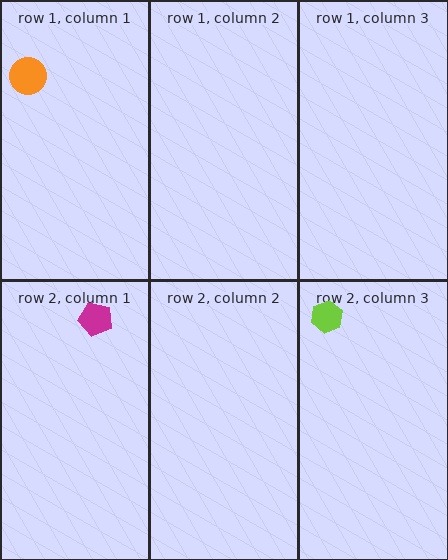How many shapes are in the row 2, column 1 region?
1.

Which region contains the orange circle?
The row 1, column 1 region.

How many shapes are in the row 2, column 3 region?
1.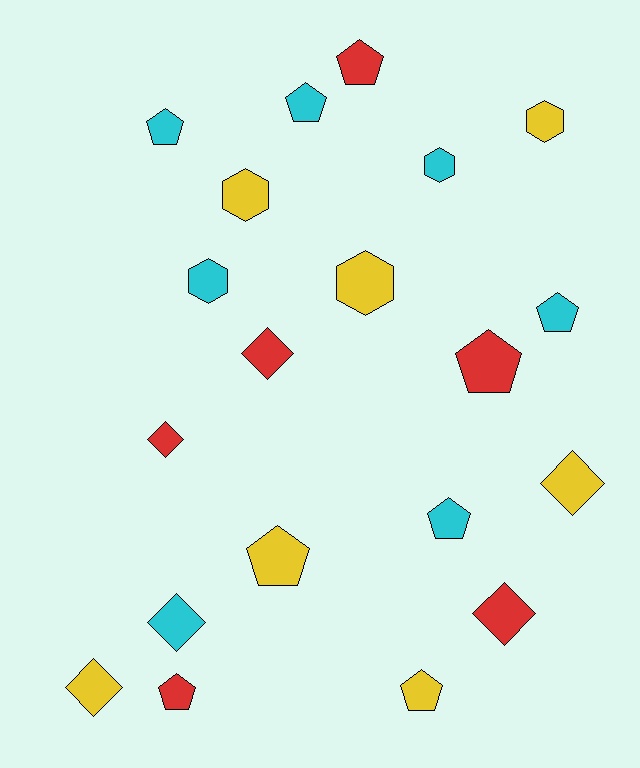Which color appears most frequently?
Yellow, with 7 objects.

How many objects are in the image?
There are 20 objects.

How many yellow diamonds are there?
There are 2 yellow diamonds.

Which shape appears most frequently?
Pentagon, with 9 objects.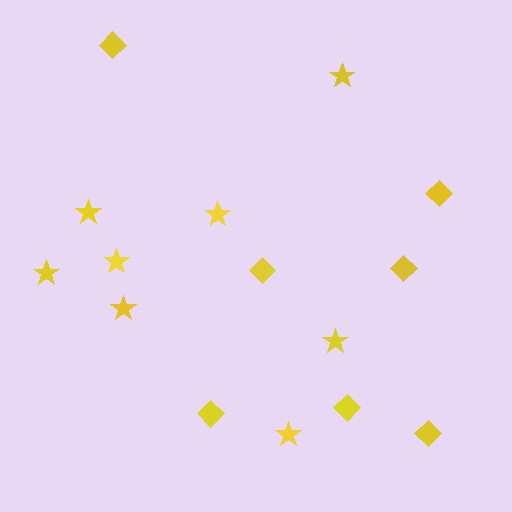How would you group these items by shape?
There are 2 groups: one group of stars (8) and one group of diamonds (7).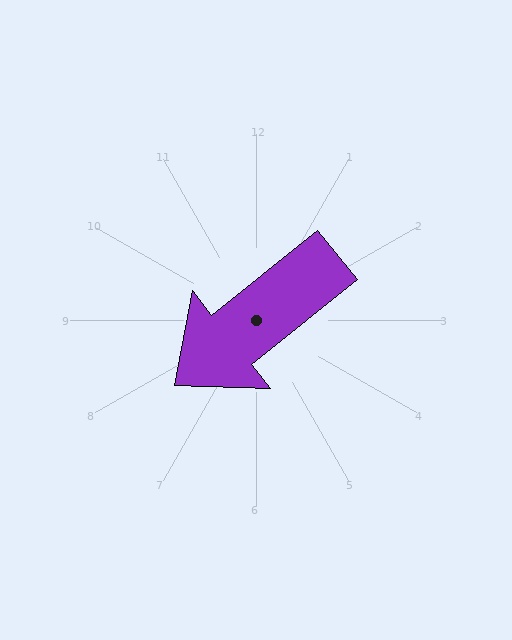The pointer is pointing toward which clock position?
Roughly 8 o'clock.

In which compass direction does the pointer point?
Southwest.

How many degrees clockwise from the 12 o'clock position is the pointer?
Approximately 231 degrees.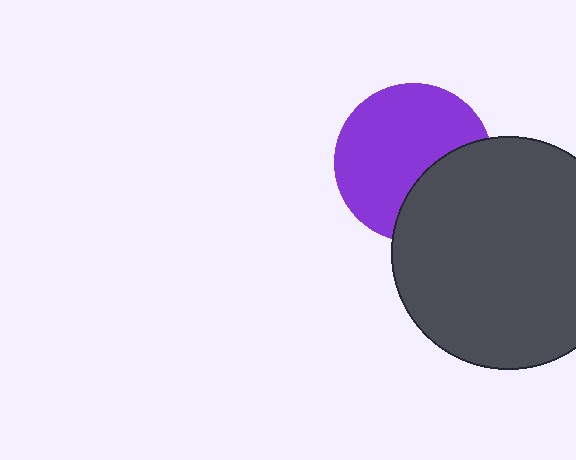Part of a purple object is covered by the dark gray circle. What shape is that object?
It is a circle.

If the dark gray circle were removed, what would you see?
You would see the complete purple circle.